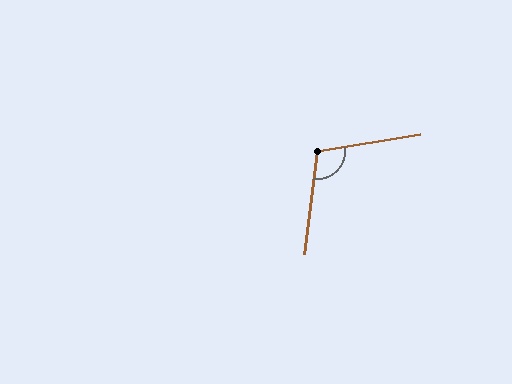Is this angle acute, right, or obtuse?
It is obtuse.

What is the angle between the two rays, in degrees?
Approximately 106 degrees.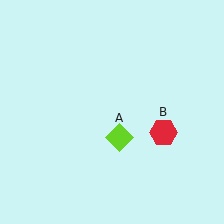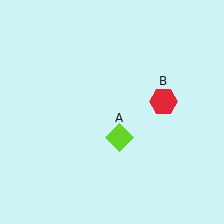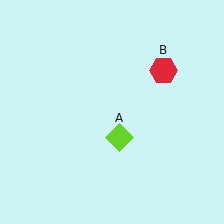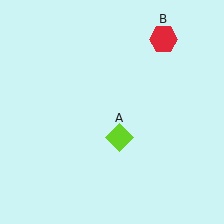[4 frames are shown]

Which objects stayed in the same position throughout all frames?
Lime diamond (object A) remained stationary.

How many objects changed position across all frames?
1 object changed position: red hexagon (object B).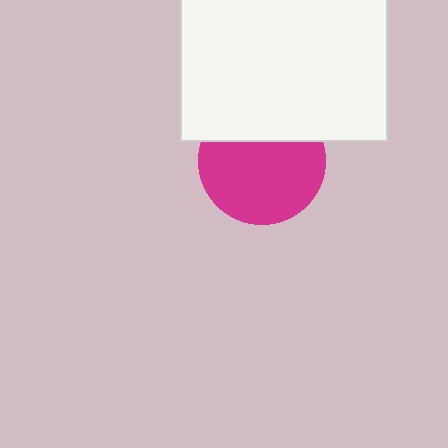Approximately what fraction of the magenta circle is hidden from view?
Roughly 31% of the magenta circle is hidden behind the white rectangle.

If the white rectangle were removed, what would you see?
You would see the complete magenta circle.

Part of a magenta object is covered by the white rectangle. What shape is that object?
It is a circle.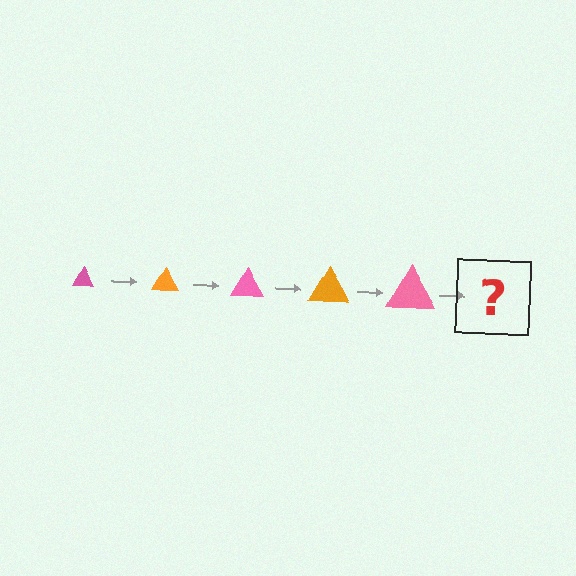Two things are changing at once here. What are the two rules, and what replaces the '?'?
The two rules are that the triangle grows larger each step and the color cycles through pink and orange. The '?' should be an orange triangle, larger than the previous one.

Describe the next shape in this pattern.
It should be an orange triangle, larger than the previous one.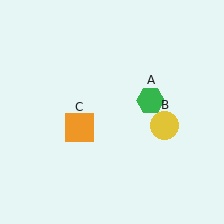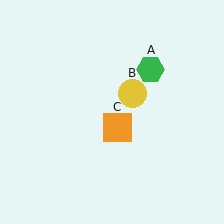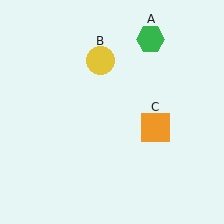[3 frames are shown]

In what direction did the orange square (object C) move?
The orange square (object C) moved right.